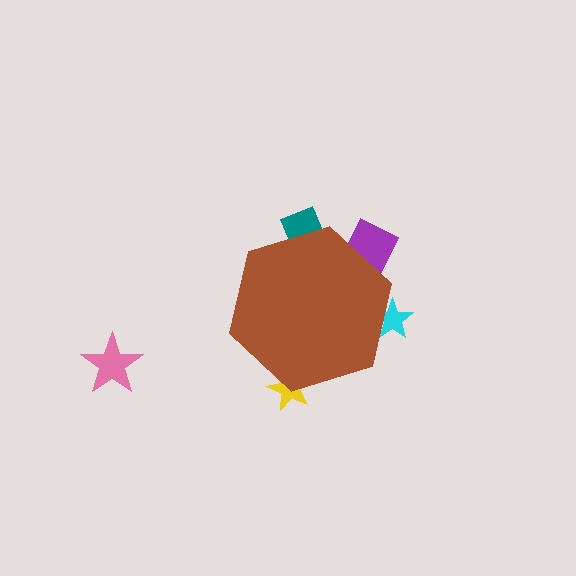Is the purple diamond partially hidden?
Yes, the purple diamond is partially hidden behind the brown hexagon.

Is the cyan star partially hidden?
Yes, the cyan star is partially hidden behind the brown hexagon.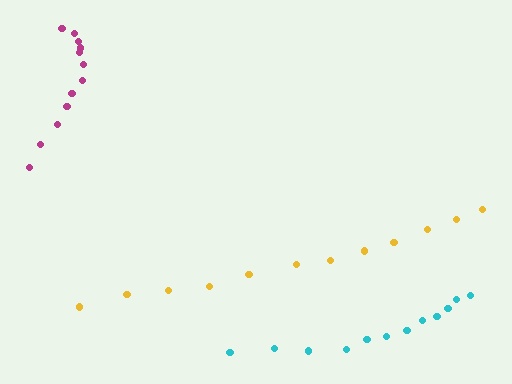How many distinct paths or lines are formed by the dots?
There are 3 distinct paths.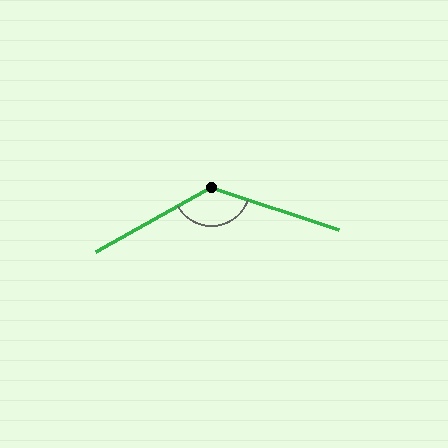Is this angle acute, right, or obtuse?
It is obtuse.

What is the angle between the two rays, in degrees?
Approximately 132 degrees.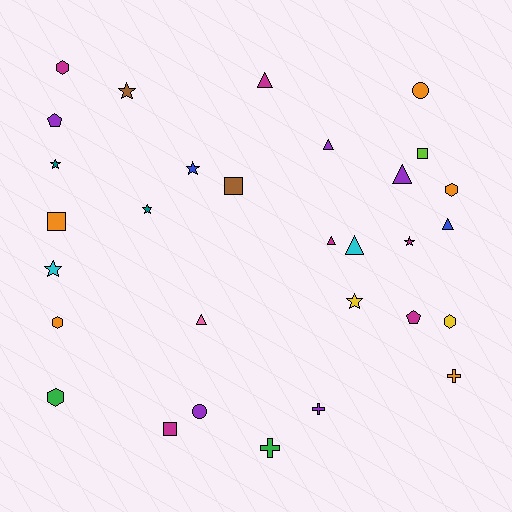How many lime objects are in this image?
There is 1 lime object.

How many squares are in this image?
There are 4 squares.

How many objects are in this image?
There are 30 objects.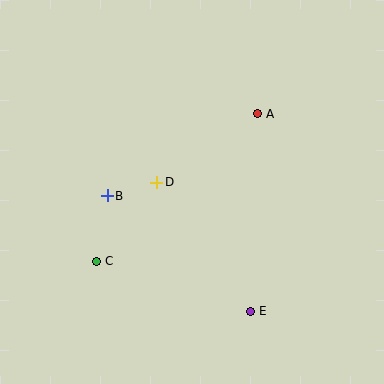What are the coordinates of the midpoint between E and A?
The midpoint between E and A is at (254, 213).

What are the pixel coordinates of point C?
Point C is at (97, 261).